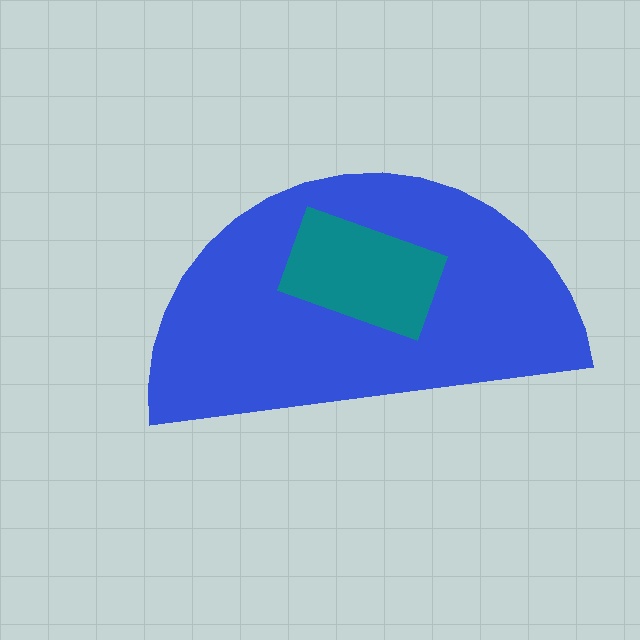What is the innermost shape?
The teal rectangle.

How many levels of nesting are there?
2.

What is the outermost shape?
The blue semicircle.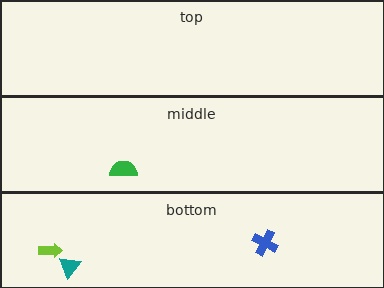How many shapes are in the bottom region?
3.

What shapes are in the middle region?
The green semicircle.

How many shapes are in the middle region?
1.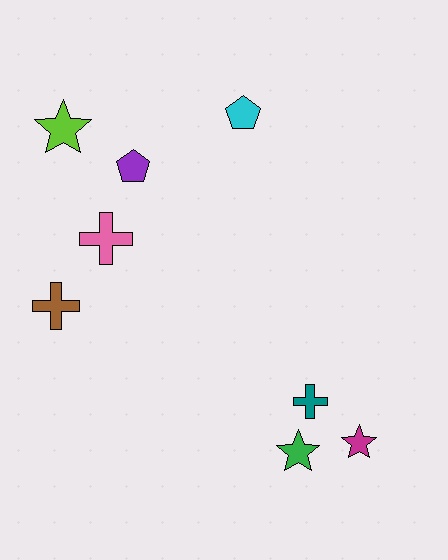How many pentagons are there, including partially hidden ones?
There are 2 pentagons.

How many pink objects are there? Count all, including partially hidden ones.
There is 1 pink object.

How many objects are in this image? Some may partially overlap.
There are 8 objects.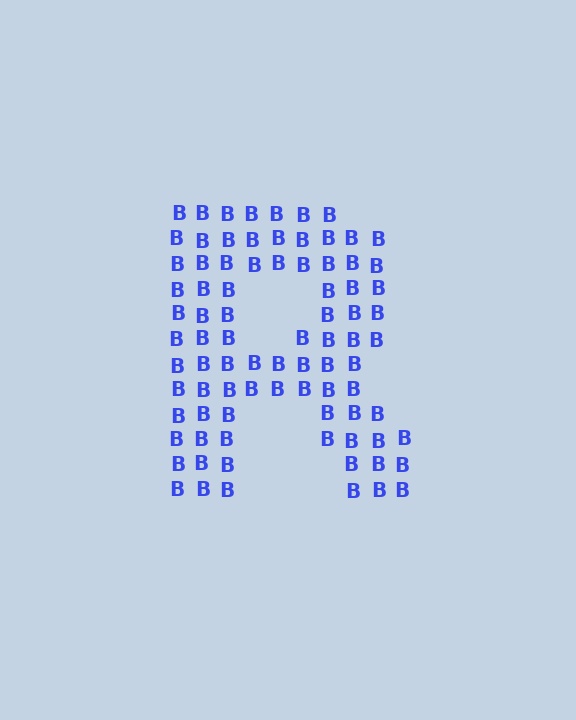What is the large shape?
The large shape is the letter R.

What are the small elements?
The small elements are letter B's.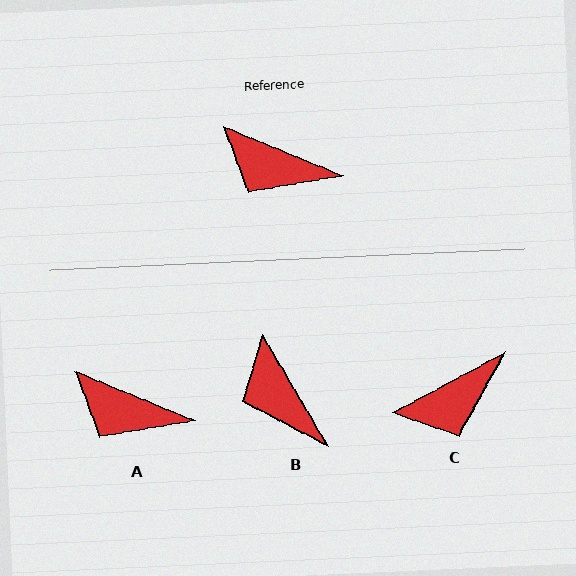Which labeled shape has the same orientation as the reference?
A.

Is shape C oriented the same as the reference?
No, it is off by about 51 degrees.